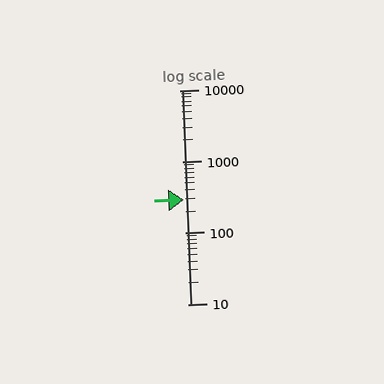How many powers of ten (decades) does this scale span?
The scale spans 3 decades, from 10 to 10000.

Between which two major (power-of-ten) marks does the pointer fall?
The pointer is between 100 and 1000.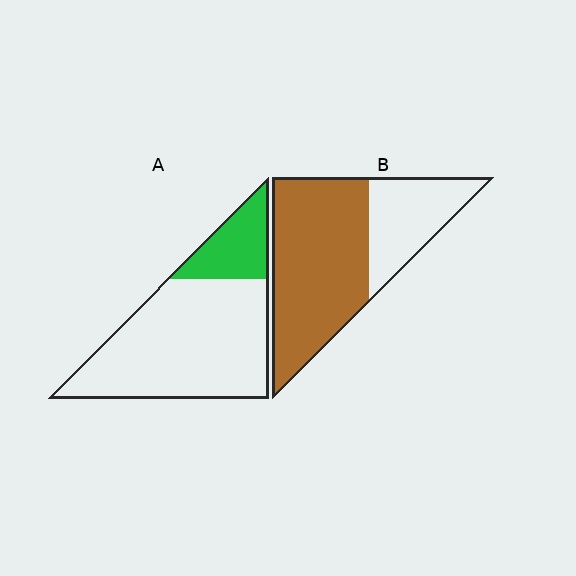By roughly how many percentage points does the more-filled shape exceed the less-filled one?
By roughly 45 percentage points (B over A).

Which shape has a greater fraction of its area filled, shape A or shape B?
Shape B.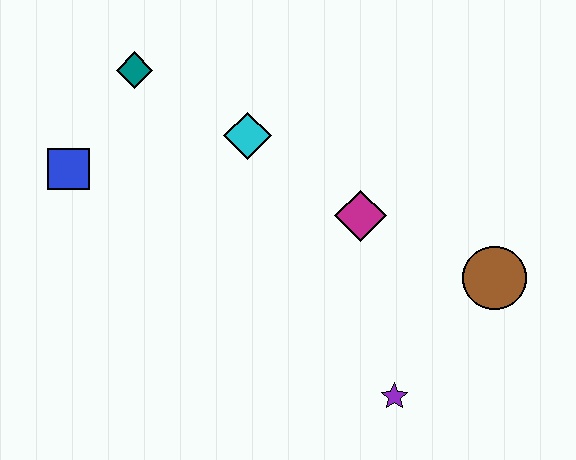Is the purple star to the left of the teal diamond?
No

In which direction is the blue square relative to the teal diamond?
The blue square is below the teal diamond.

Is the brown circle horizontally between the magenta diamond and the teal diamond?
No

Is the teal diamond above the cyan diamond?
Yes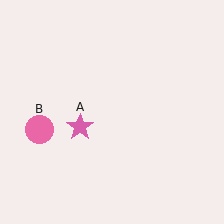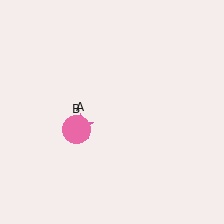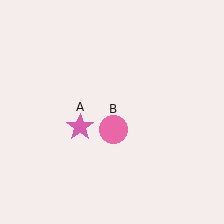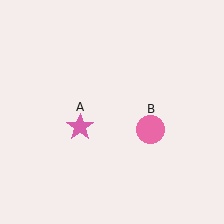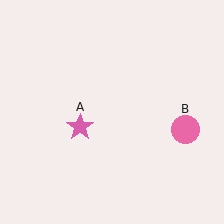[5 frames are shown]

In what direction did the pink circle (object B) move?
The pink circle (object B) moved right.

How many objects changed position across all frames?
1 object changed position: pink circle (object B).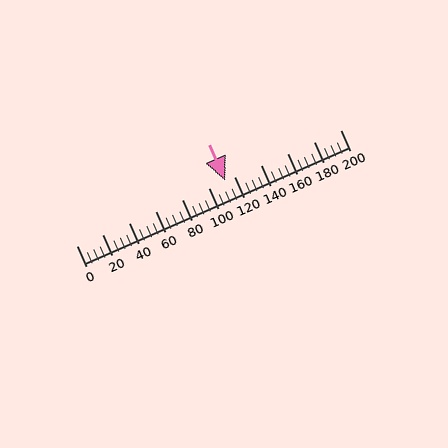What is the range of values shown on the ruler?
The ruler shows values from 0 to 200.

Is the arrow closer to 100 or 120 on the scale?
The arrow is closer to 120.